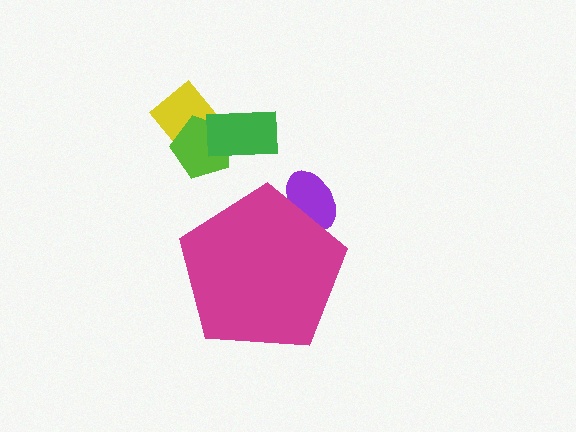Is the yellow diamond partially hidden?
No, the yellow diamond is fully visible.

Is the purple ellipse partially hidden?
Yes, the purple ellipse is partially hidden behind the magenta pentagon.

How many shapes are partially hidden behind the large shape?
1 shape is partially hidden.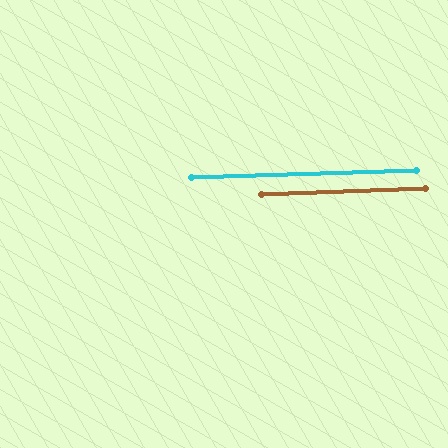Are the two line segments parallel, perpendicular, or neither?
Parallel — their directions differ by only 0.4°.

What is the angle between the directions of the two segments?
Approximately 0 degrees.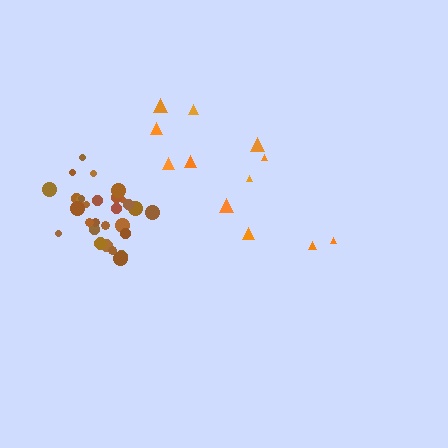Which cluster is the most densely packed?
Brown.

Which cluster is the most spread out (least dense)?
Orange.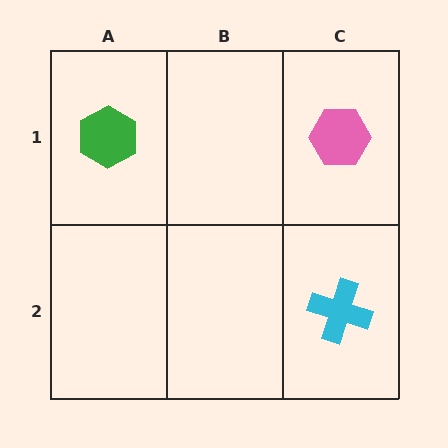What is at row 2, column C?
A cyan cross.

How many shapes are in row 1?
2 shapes.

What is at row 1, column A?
A green hexagon.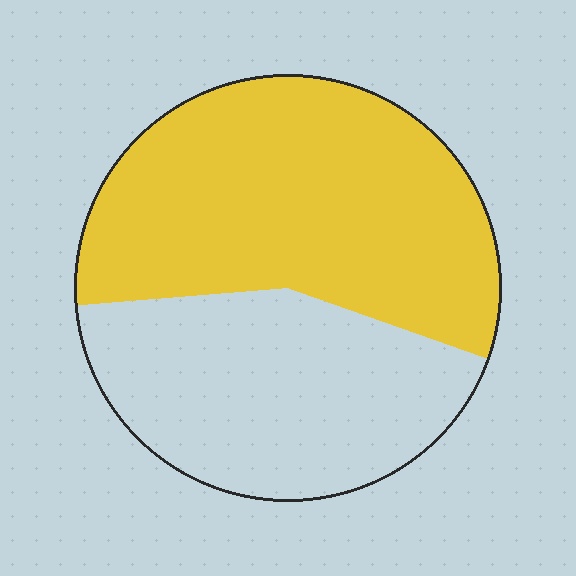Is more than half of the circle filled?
Yes.